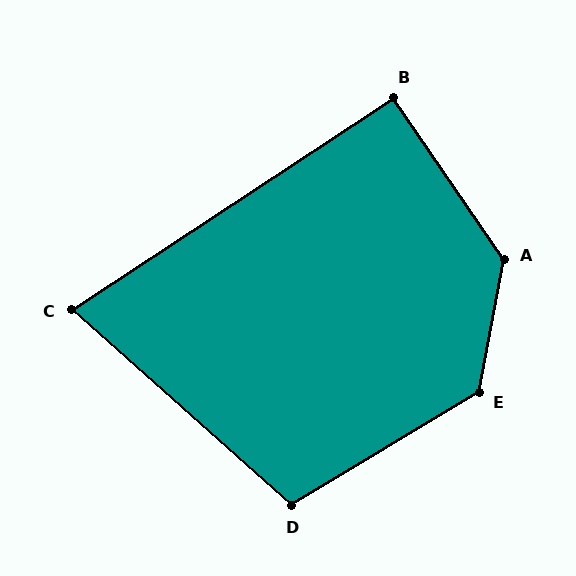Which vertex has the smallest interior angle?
C, at approximately 75 degrees.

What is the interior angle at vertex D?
Approximately 107 degrees (obtuse).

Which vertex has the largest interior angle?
A, at approximately 135 degrees.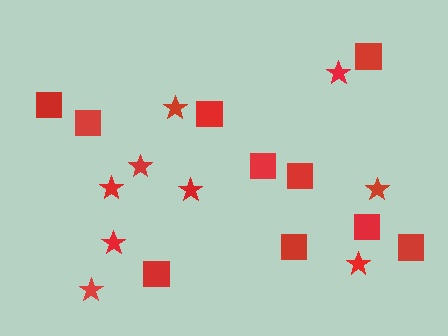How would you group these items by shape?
There are 2 groups: one group of squares (10) and one group of stars (9).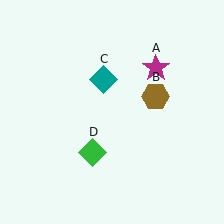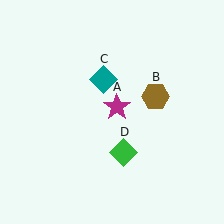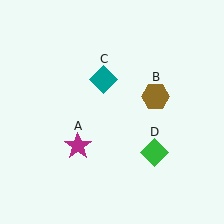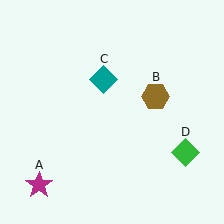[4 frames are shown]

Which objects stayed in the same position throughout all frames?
Brown hexagon (object B) and teal diamond (object C) remained stationary.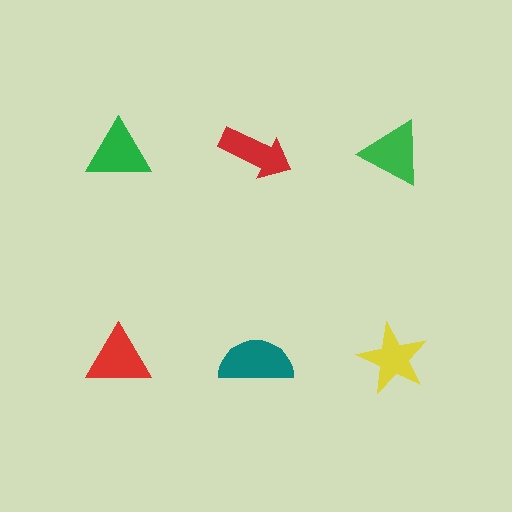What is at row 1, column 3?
A green triangle.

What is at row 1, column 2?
A red arrow.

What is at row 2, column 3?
A yellow star.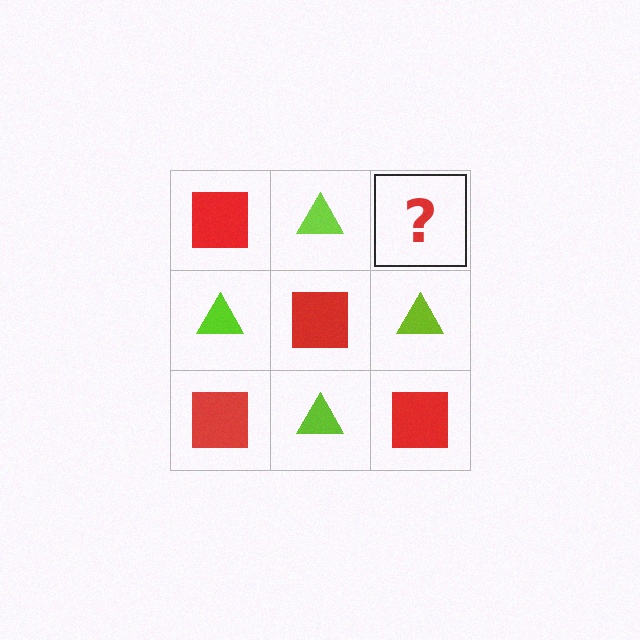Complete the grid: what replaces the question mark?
The question mark should be replaced with a red square.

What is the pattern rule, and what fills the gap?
The rule is that it alternates red square and lime triangle in a checkerboard pattern. The gap should be filled with a red square.